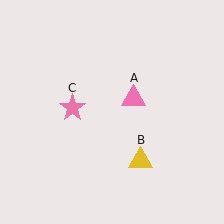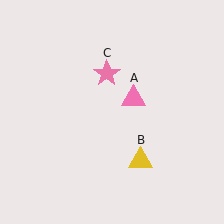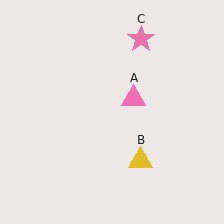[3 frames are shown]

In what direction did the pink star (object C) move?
The pink star (object C) moved up and to the right.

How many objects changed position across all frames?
1 object changed position: pink star (object C).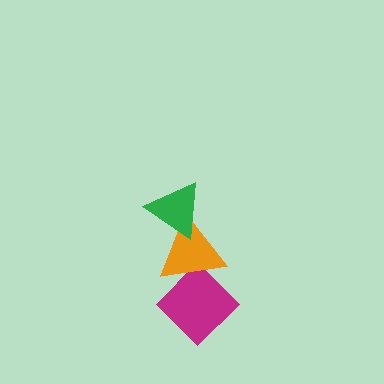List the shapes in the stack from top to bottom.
From top to bottom: the green triangle, the orange triangle, the magenta diamond.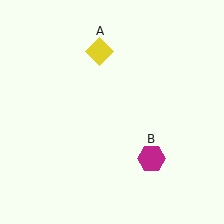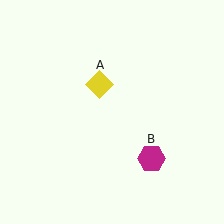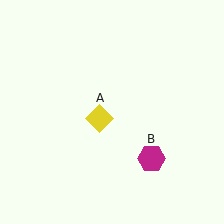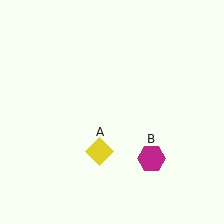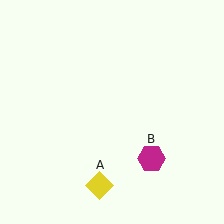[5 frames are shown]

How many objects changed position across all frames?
1 object changed position: yellow diamond (object A).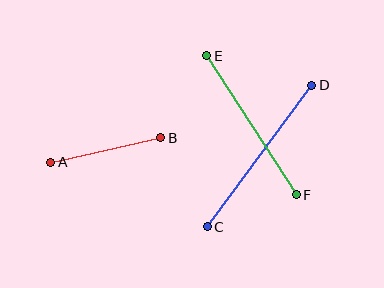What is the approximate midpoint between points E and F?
The midpoint is at approximately (252, 125) pixels.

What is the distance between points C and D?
The distance is approximately 176 pixels.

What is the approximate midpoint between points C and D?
The midpoint is at approximately (259, 156) pixels.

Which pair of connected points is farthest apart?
Points C and D are farthest apart.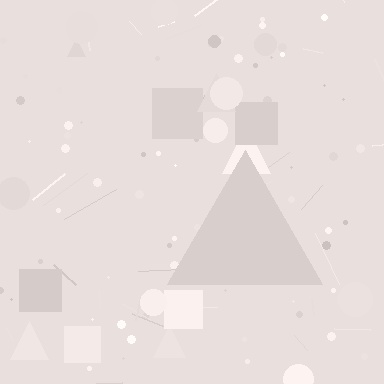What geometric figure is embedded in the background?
A triangle is embedded in the background.